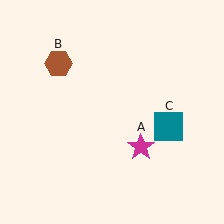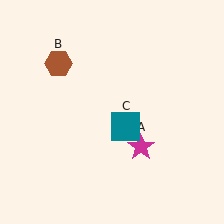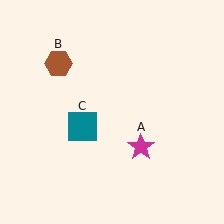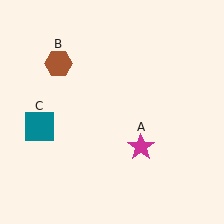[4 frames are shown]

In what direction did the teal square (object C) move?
The teal square (object C) moved left.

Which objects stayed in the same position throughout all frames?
Magenta star (object A) and brown hexagon (object B) remained stationary.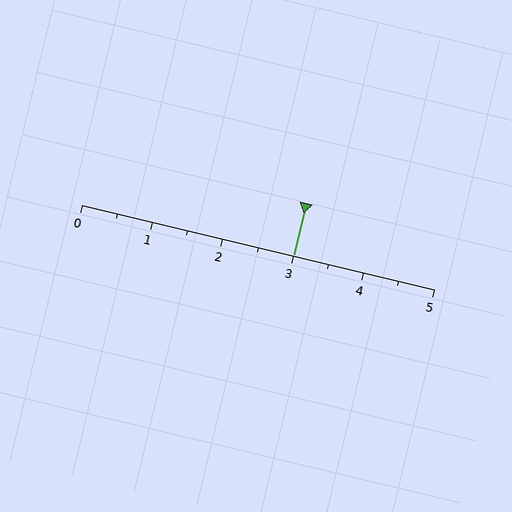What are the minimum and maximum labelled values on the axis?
The axis runs from 0 to 5.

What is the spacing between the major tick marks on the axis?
The major ticks are spaced 1 apart.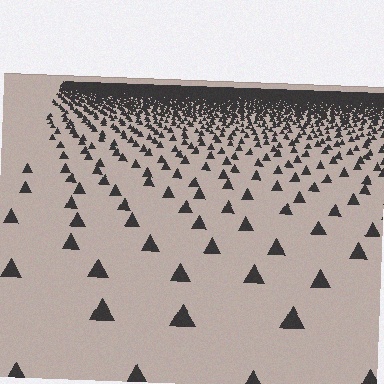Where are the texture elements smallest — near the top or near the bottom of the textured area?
Near the top.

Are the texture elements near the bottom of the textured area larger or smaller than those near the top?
Larger. Near the bottom, elements are closer to the viewer and appear at a bigger on-screen size.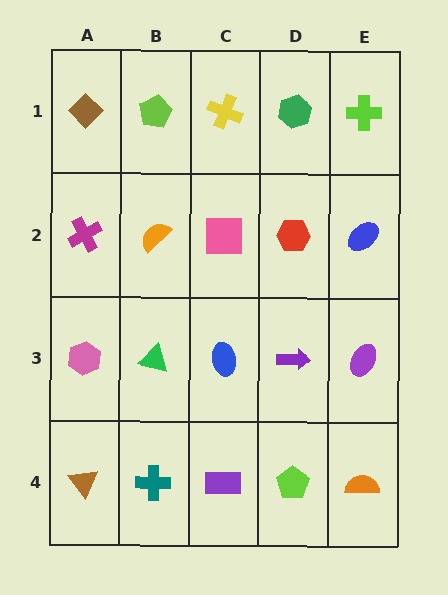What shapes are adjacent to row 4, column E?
A purple ellipse (row 3, column E), a lime pentagon (row 4, column D).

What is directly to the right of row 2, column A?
An orange semicircle.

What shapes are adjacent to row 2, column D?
A green hexagon (row 1, column D), a purple arrow (row 3, column D), a pink square (row 2, column C), a blue ellipse (row 2, column E).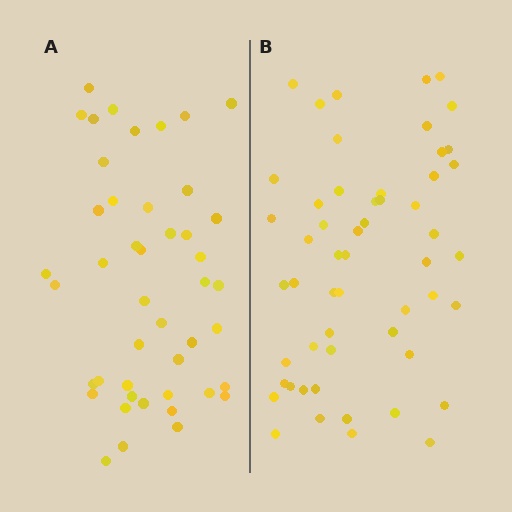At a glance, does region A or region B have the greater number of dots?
Region B (the right region) has more dots.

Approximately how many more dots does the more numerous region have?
Region B has roughly 8 or so more dots than region A.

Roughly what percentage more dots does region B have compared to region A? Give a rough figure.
About 20% more.